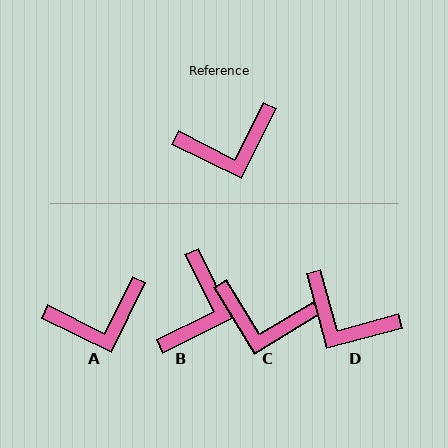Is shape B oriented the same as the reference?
No, it is off by about 53 degrees.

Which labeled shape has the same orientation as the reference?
A.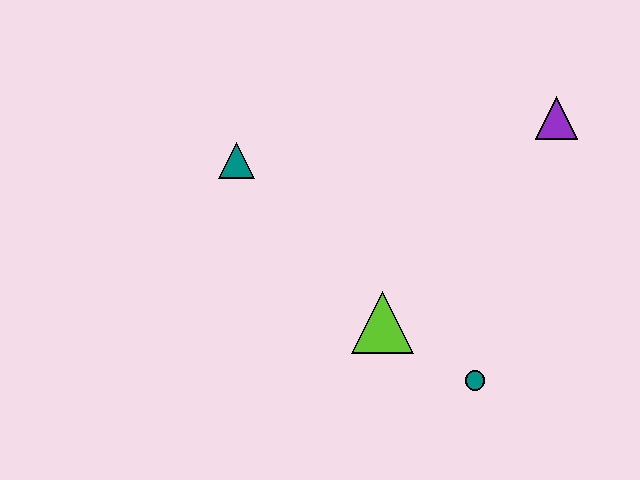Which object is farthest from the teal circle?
The teal triangle is farthest from the teal circle.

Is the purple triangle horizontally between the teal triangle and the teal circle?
No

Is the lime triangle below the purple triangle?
Yes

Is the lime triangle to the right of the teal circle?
No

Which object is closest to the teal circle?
The lime triangle is closest to the teal circle.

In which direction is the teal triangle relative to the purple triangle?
The teal triangle is to the left of the purple triangle.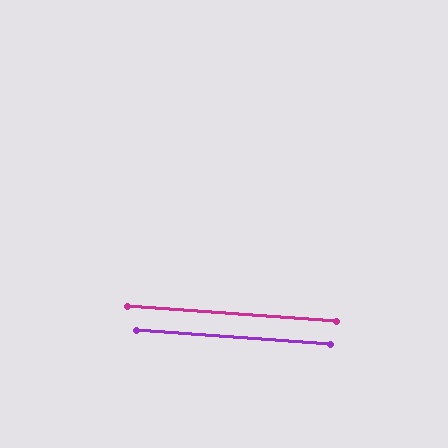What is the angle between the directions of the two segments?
Approximately 0 degrees.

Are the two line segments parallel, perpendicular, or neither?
Parallel — their directions differ by only 0.4°.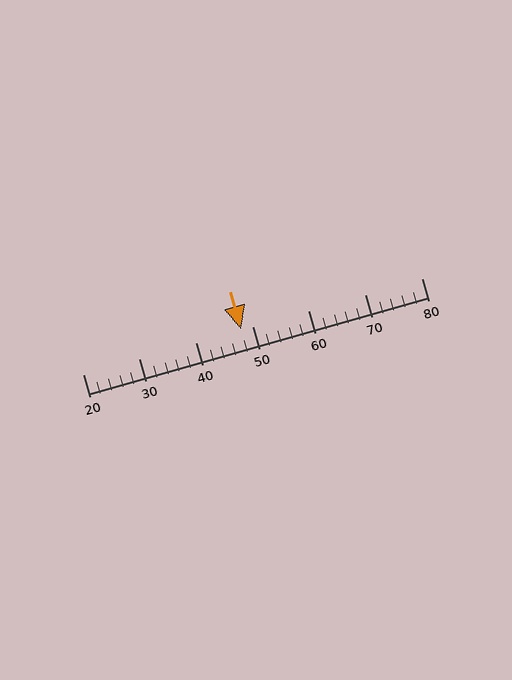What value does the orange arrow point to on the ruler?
The orange arrow points to approximately 48.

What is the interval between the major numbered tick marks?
The major tick marks are spaced 10 units apart.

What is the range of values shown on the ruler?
The ruler shows values from 20 to 80.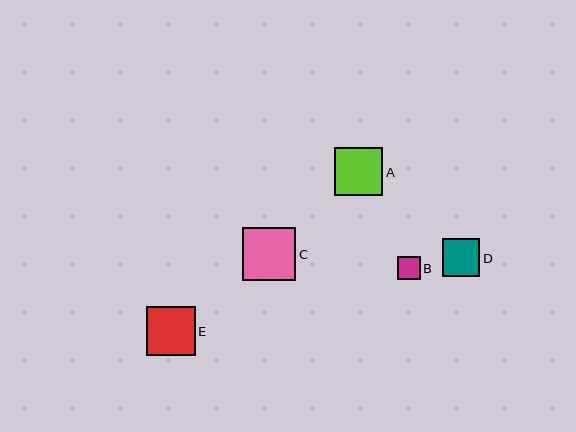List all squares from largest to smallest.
From largest to smallest: C, E, A, D, B.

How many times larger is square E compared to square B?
Square E is approximately 2.2 times the size of square B.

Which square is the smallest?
Square B is the smallest with a size of approximately 22 pixels.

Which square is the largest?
Square C is the largest with a size of approximately 54 pixels.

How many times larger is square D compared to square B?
Square D is approximately 1.7 times the size of square B.